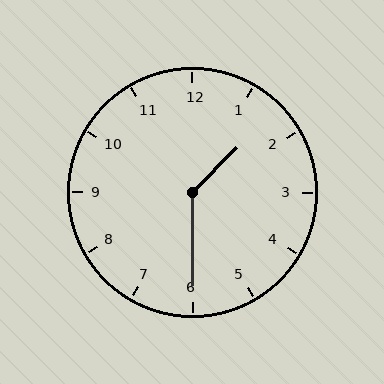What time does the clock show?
1:30.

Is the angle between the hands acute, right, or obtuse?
It is obtuse.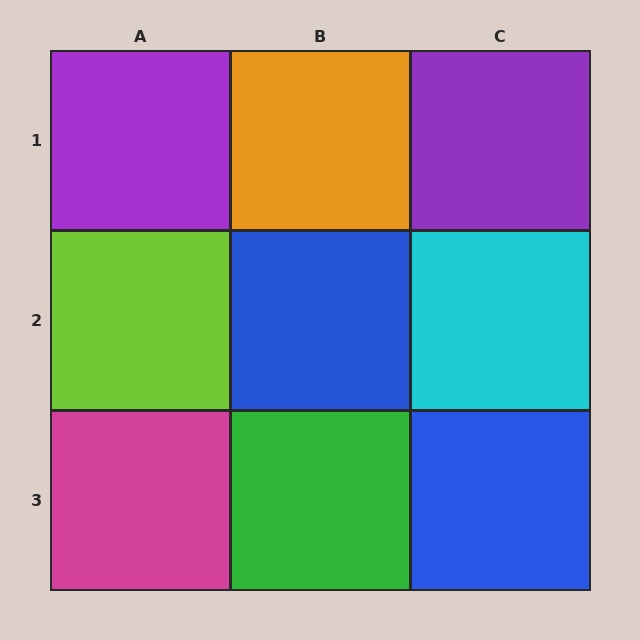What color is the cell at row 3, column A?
Magenta.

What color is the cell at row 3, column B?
Green.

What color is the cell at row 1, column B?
Orange.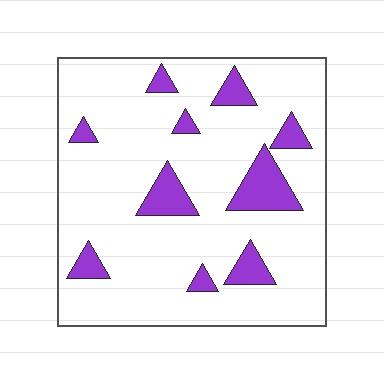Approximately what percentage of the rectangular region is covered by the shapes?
Approximately 15%.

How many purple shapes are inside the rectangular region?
10.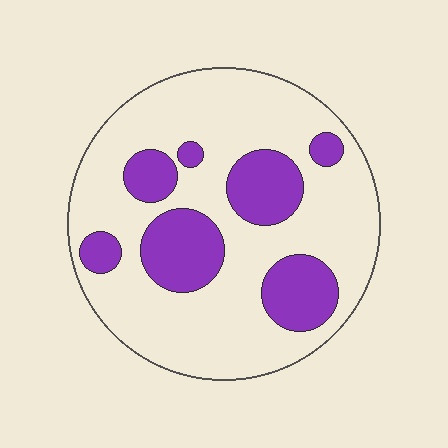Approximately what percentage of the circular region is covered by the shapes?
Approximately 25%.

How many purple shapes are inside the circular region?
7.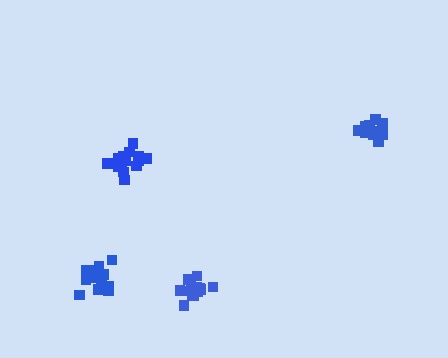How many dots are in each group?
Group 1: 15 dots, Group 2: 14 dots, Group 3: 15 dots, Group 4: 14 dots (58 total).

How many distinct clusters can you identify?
There are 4 distinct clusters.